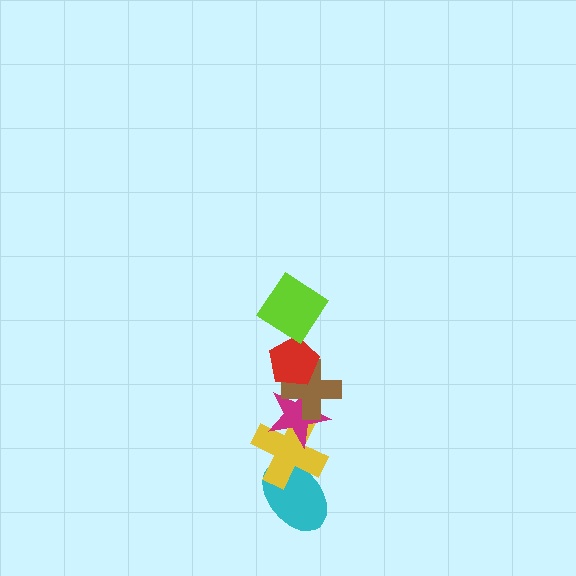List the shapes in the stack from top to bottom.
From top to bottom: the lime diamond, the red pentagon, the brown cross, the magenta star, the yellow cross, the cyan ellipse.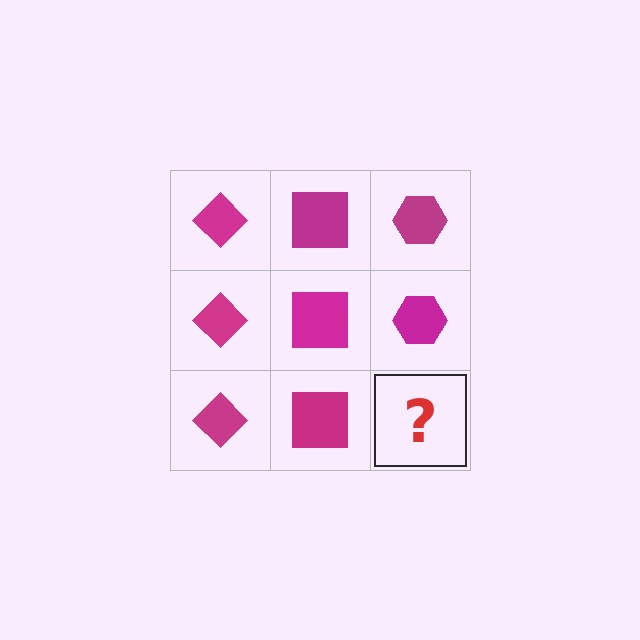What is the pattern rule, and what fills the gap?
The rule is that each column has a consistent shape. The gap should be filled with a magenta hexagon.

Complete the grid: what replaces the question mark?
The question mark should be replaced with a magenta hexagon.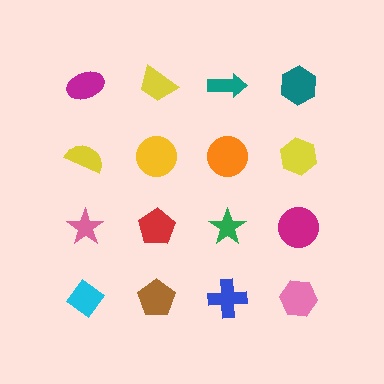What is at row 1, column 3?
A teal arrow.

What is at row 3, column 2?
A red pentagon.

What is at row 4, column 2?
A brown pentagon.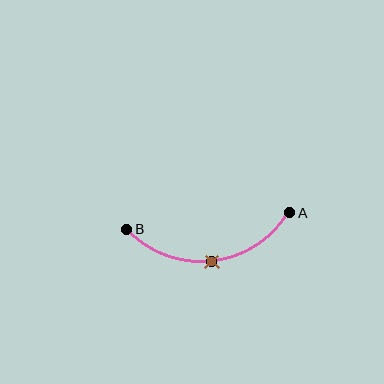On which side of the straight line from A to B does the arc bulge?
The arc bulges below the straight line connecting A and B.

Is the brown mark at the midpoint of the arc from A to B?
Yes. The brown mark lies on the arc at equal arc-length from both A and B — it is the arc midpoint.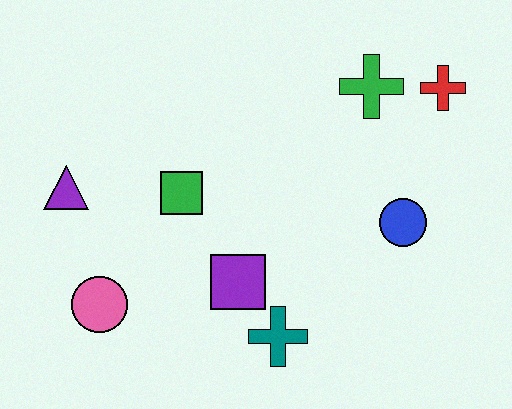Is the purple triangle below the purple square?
No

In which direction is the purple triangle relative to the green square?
The purple triangle is to the left of the green square.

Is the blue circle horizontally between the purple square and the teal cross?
No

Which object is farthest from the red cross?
The pink circle is farthest from the red cross.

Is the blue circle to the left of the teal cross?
No